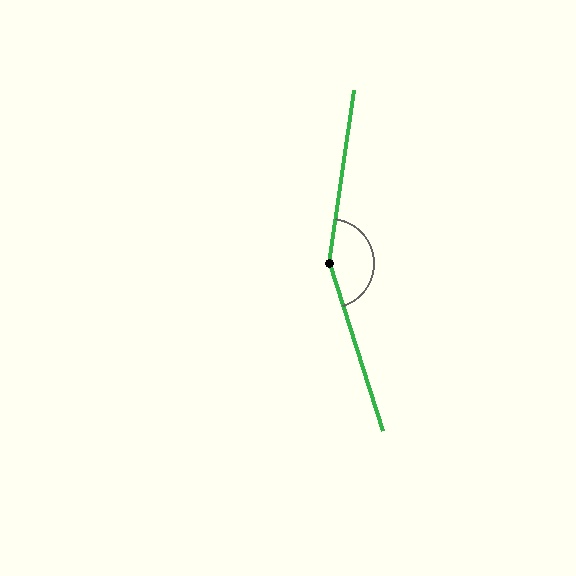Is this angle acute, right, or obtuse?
It is obtuse.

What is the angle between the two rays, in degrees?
Approximately 155 degrees.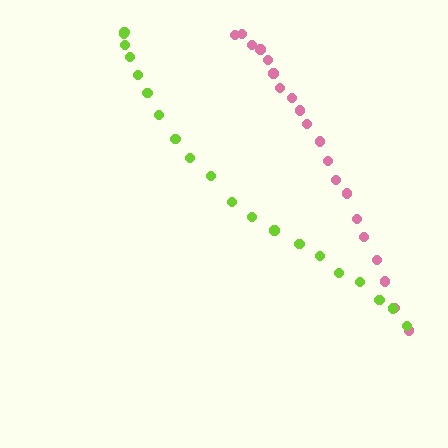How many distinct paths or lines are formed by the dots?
There are 2 distinct paths.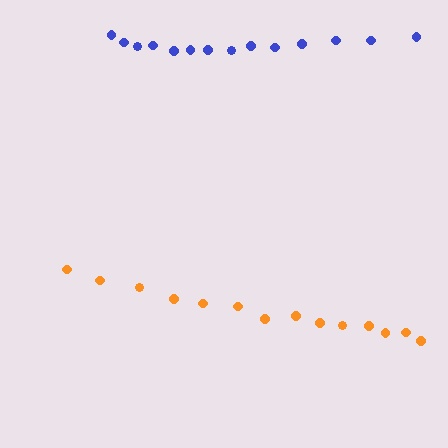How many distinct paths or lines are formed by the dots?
There are 2 distinct paths.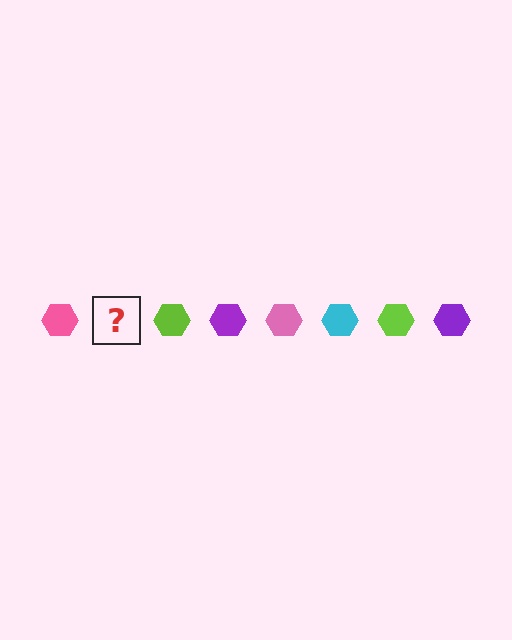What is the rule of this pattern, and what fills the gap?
The rule is that the pattern cycles through pink, cyan, lime, purple hexagons. The gap should be filled with a cyan hexagon.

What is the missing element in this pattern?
The missing element is a cyan hexagon.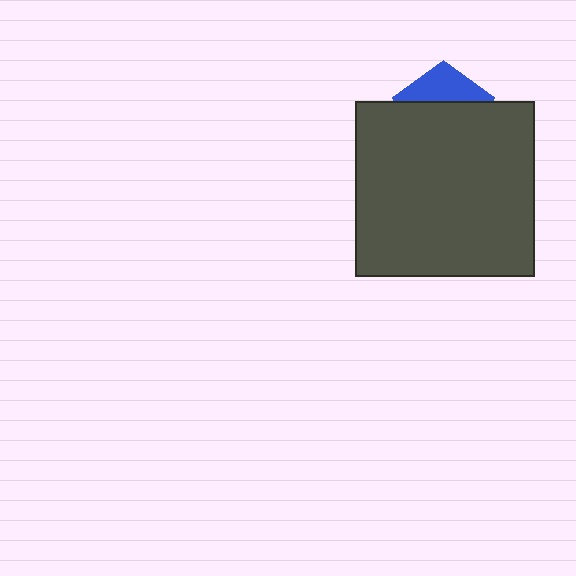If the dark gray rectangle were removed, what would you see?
You would see the complete blue pentagon.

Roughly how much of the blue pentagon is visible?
A small part of it is visible (roughly 34%).